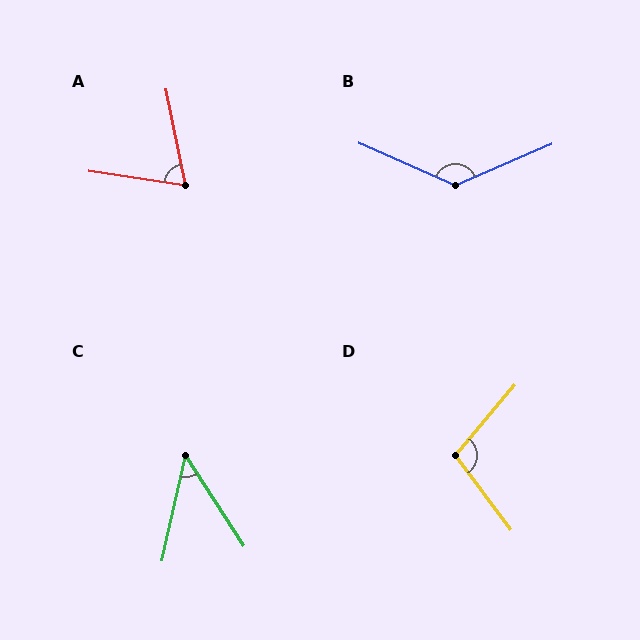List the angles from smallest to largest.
C (46°), A (70°), D (103°), B (133°).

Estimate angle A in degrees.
Approximately 70 degrees.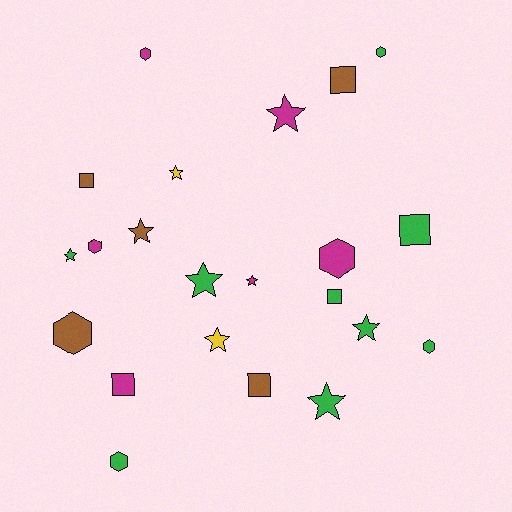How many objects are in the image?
There are 22 objects.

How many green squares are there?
There are 2 green squares.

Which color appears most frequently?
Green, with 9 objects.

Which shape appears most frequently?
Star, with 9 objects.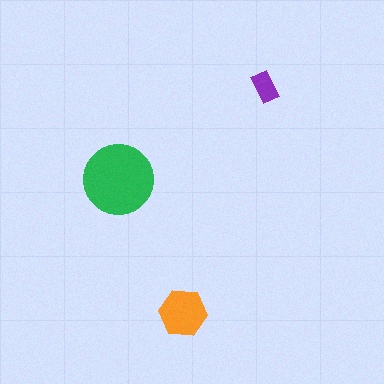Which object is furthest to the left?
The green circle is leftmost.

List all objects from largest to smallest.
The green circle, the orange hexagon, the purple rectangle.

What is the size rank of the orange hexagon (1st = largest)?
2nd.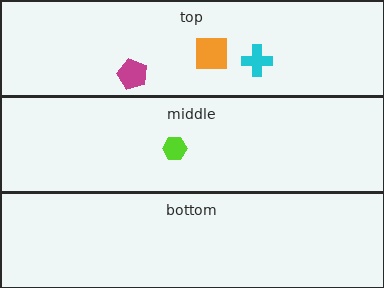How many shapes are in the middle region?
1.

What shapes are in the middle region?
The lime hexagon.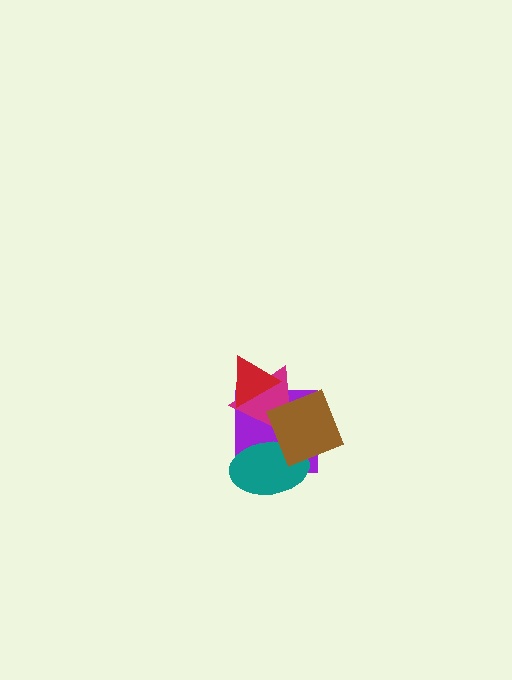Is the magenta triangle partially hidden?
Yes, it is partially covered by another shape.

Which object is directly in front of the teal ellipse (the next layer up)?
The magenta triangle is directly in front of the teal ellipse.